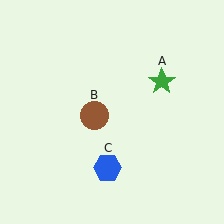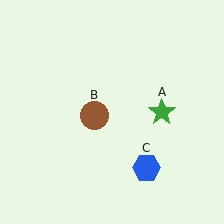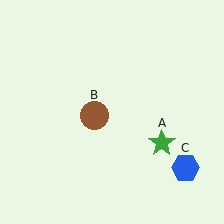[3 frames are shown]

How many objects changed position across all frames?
2 objects changed position: green star (object A), blue hexagon (object C).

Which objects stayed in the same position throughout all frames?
Brown circle (object B) remained stationary.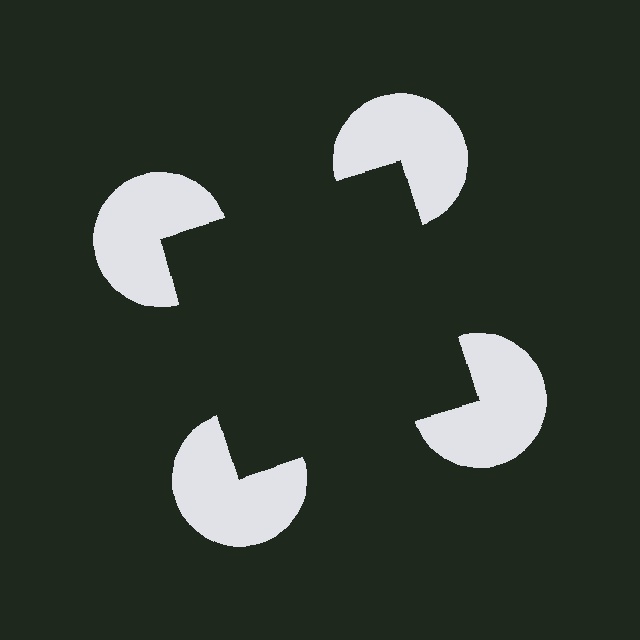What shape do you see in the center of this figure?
An illusory square — its edges are inferred from the aligned wedge cuts in the pac-man discs, not physically drawn.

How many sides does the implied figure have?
4 sides.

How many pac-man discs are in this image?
There are 4 — one at each vertex of the illusory square.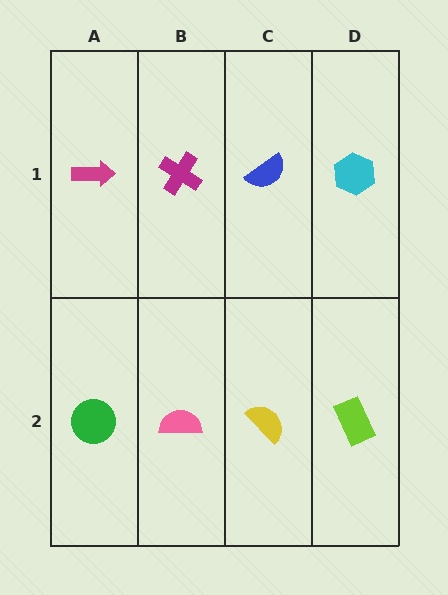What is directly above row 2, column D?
A cyan hexagon.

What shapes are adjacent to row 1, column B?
A pink semicircle (row 2, column B), a magenta arrow (row 1, column A), a blue semicircle (row 1, column C).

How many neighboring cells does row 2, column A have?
2.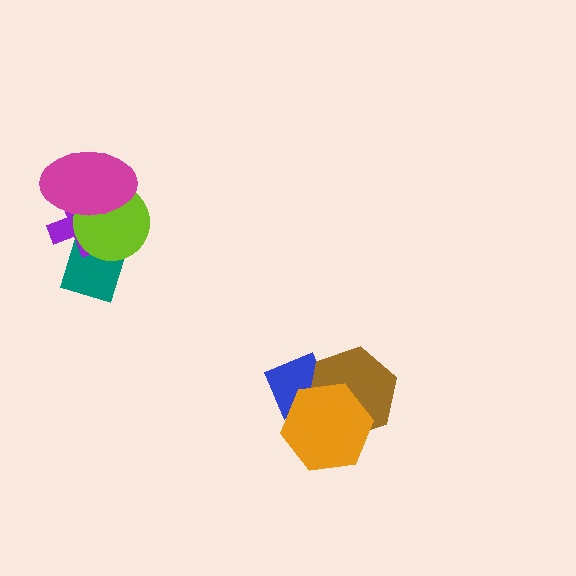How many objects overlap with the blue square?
2 objects overlap with the blue square.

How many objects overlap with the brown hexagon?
2 objects overlap with the brown hexagon.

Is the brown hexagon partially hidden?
Yes, it is partially covered by another shape.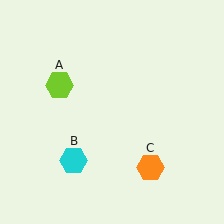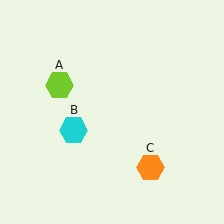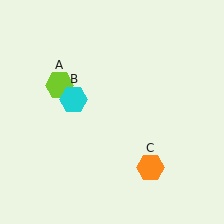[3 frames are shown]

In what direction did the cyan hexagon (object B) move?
The cyan hexagon (object B) moved up.